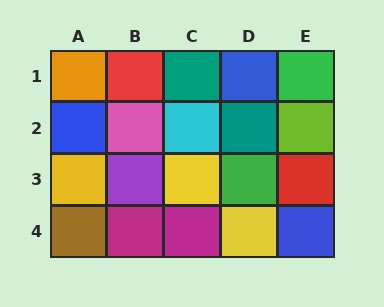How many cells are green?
2 cells are green.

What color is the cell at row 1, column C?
Teal.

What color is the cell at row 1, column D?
Blue.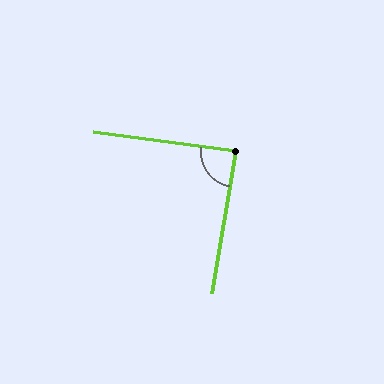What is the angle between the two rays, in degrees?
Approximately 88 degrees.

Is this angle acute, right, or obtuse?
It is approximately a right angle.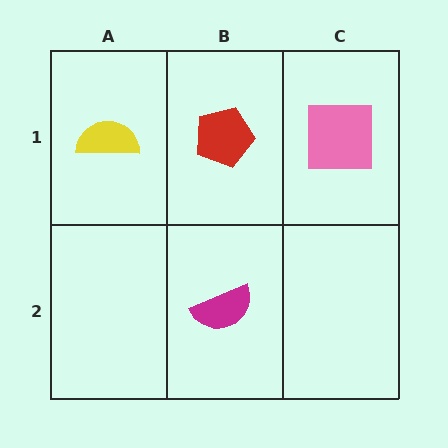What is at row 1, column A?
A yellow semicircle.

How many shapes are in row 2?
1 shape.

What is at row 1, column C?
A pink square.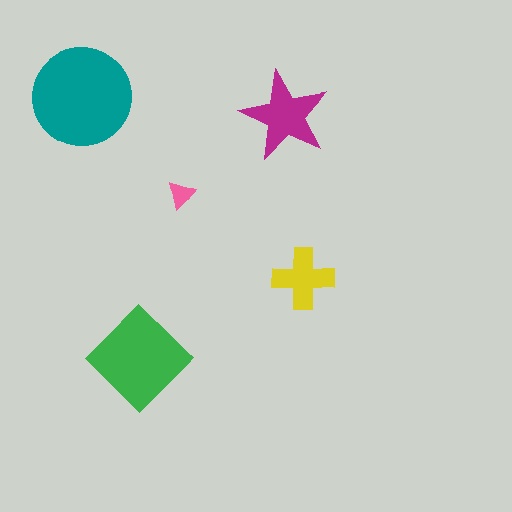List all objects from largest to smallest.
The teal circle, the green diamond, the magenta star, the yellow cross, the pink triangle.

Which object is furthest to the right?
The yellow cross is rightmost.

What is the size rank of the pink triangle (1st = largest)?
5th.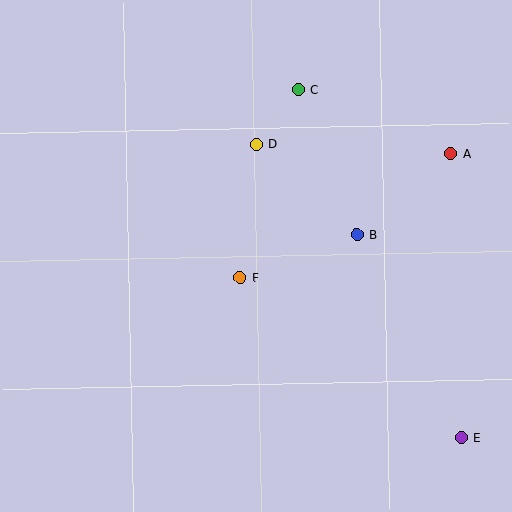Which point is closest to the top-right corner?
Point A is closest to the top-right corner.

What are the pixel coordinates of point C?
Point C is at (298, 90).